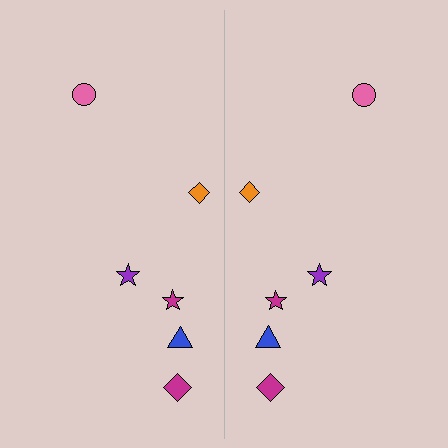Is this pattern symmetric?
Yes, this pattern has bilateral (reflection) symmetry.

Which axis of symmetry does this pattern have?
The pattern has a vertical axis of symmetry running through the center of the image.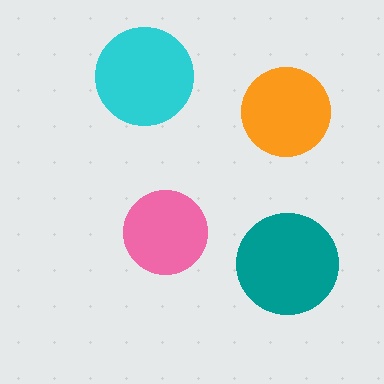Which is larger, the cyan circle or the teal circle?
The teal one.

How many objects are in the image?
There are 4 objects in the image.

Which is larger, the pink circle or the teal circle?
The teal one.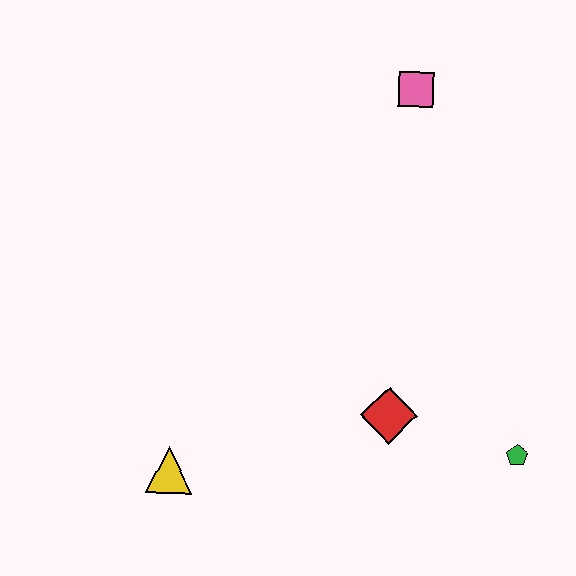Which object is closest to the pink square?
The red diamond is closest to the pink square.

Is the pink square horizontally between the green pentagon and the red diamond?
Yes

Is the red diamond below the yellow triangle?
No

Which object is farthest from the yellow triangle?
The pink square is farthest from the yellow triangle.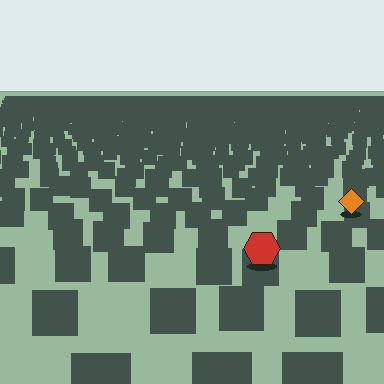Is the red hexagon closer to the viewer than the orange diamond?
Yes. The red hexagon is closer — you can tell from the texture gradient: the ground texture is coarser near it.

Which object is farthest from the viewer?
The orange diamond is farthest from the viewer. It appears smaller and the ground texture around it is denser.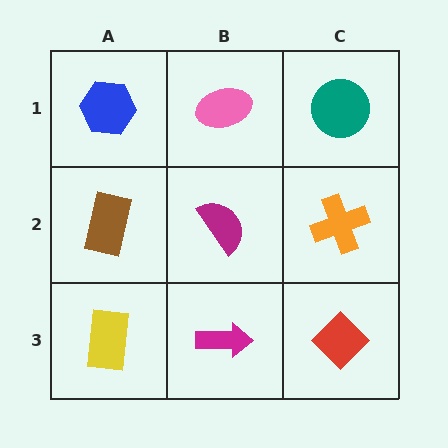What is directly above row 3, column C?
An orange cross.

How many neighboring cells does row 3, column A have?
2.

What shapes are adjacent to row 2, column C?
A teal circle (row 1, column C), a red diamond (row 3, column C), a magenta semicircle (row 2, column B).